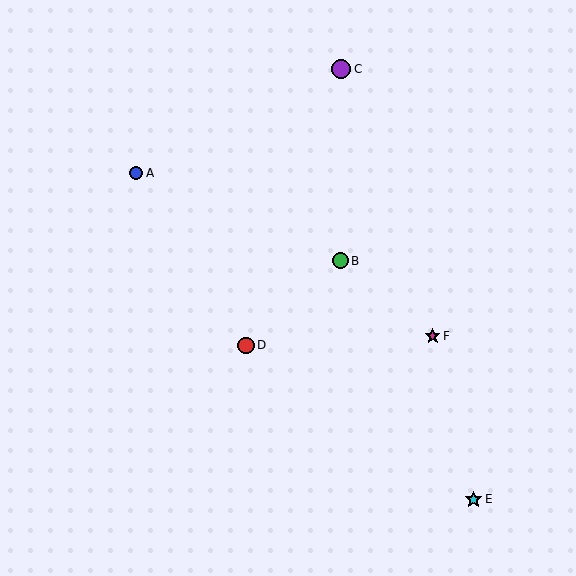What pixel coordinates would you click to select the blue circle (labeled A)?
Click at (136, 173) to select the blue circle A.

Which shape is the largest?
The purple circle (labeled C) is the largest.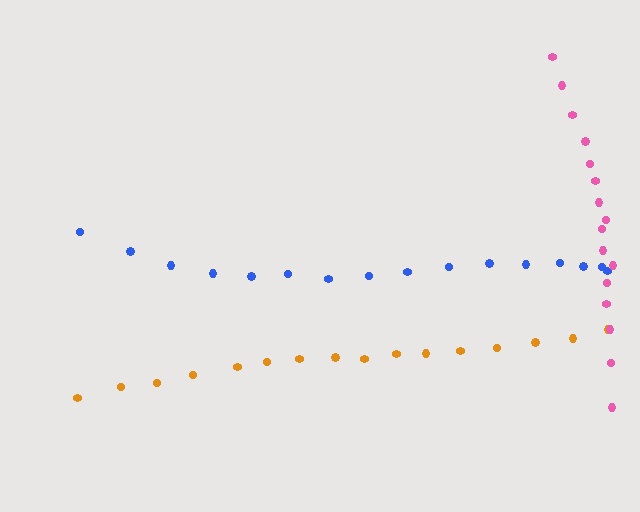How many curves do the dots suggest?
There are 3 distinct paths.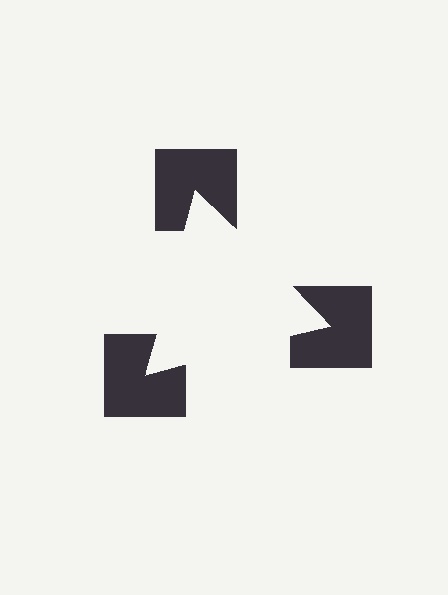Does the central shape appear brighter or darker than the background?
It typically appears slightly brighter than the background, even though no actual brightness change is drawn.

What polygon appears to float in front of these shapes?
An illusory triangle — its edges are inferred from the aligned wedge cuts in the notched squares, not physically drawn.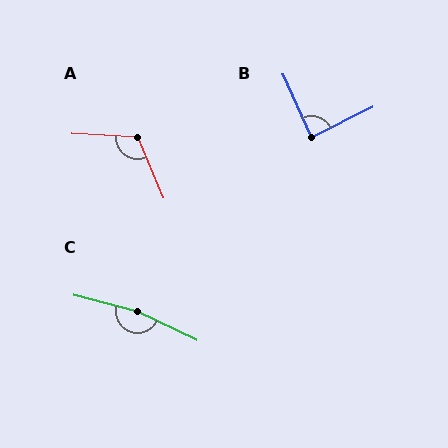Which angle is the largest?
C, at approximately 169 degrees.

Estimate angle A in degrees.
Approximately 115 degrees.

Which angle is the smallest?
B, at approximately 88 degrees.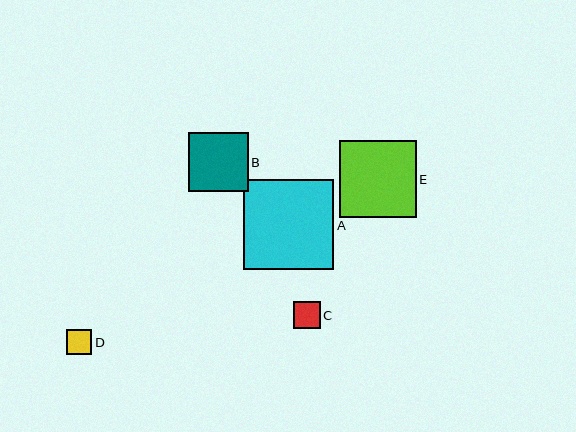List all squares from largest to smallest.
From largest to smallest: A, E, B, C, D.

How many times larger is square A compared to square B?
Square A is approximately 1.5 times the size of square B.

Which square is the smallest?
Square D is the smallest with a size of approximately 25 pixels.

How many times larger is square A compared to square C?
Square A is approximately 3.3 times the size of square C.